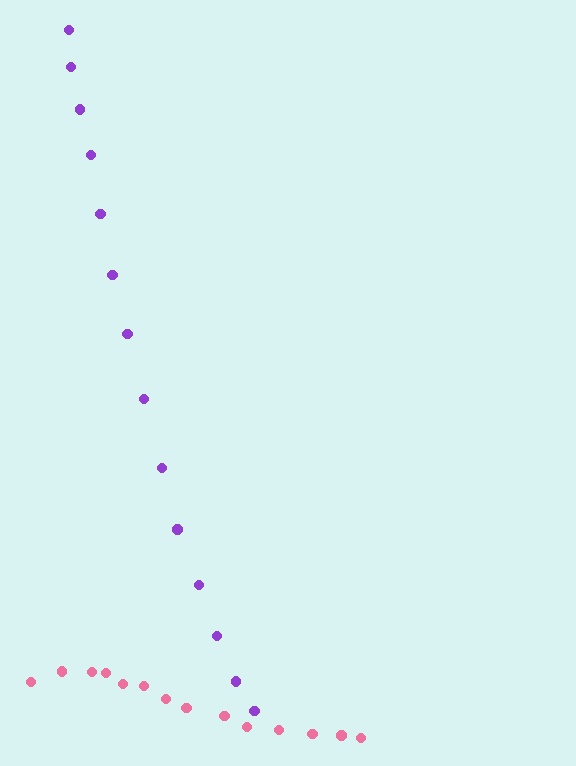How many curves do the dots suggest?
There are 2 distinct paths.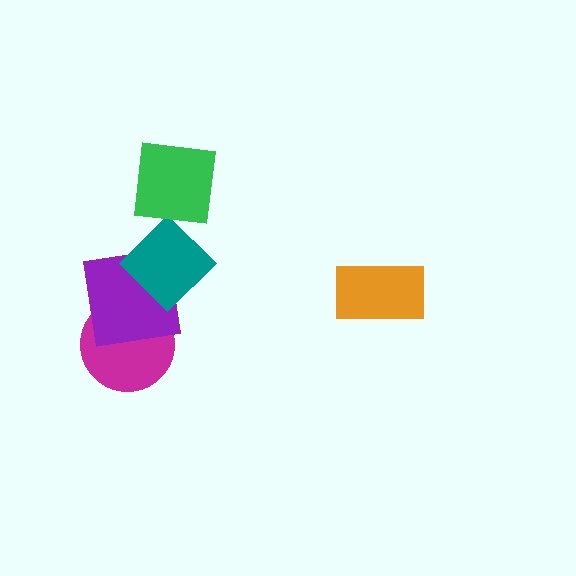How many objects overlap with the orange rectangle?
0 objects overlap with the orange rectangle.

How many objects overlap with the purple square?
2 objects overlap with the purple square.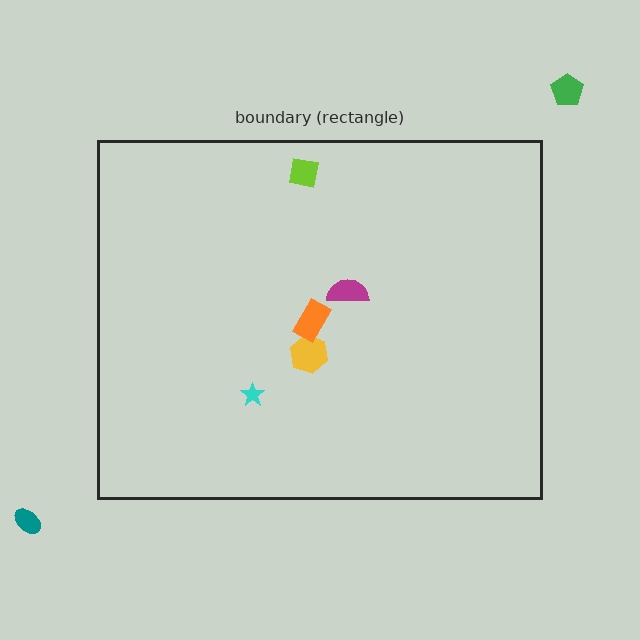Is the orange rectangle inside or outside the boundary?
Inside.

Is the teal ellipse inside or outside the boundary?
Outside.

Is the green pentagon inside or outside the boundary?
Outside.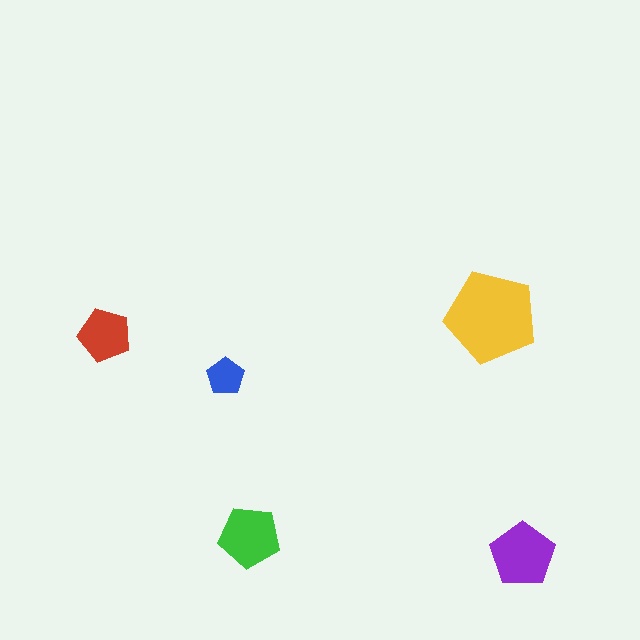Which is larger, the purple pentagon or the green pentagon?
The purple one.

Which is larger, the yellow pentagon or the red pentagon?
The yellow one.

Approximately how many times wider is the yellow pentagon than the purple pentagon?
About 1.5 times wider.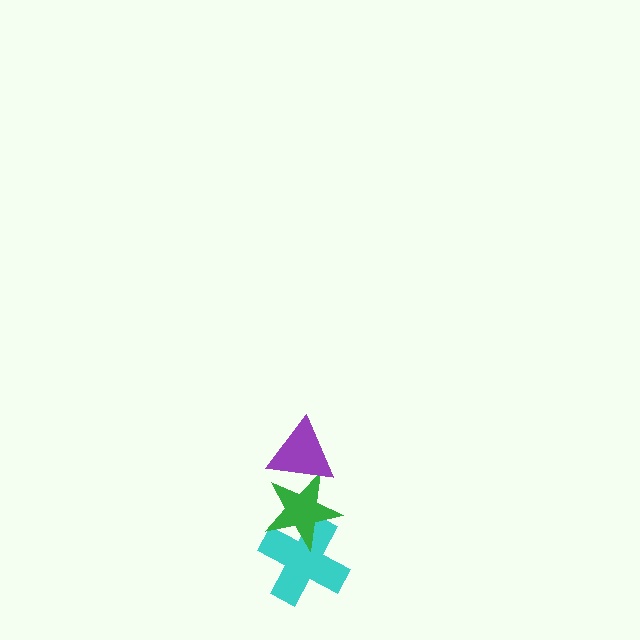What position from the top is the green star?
The green star is 2nd from the top.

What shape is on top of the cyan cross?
The green star is on top of the cyan cross.